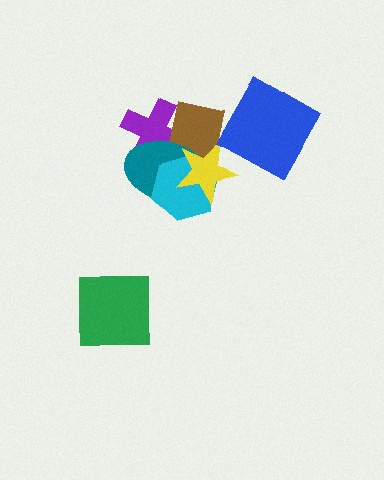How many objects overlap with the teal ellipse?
4 objects overlap with the teal ellipse.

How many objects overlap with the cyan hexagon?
3 objects overlap with the cyan hexagon.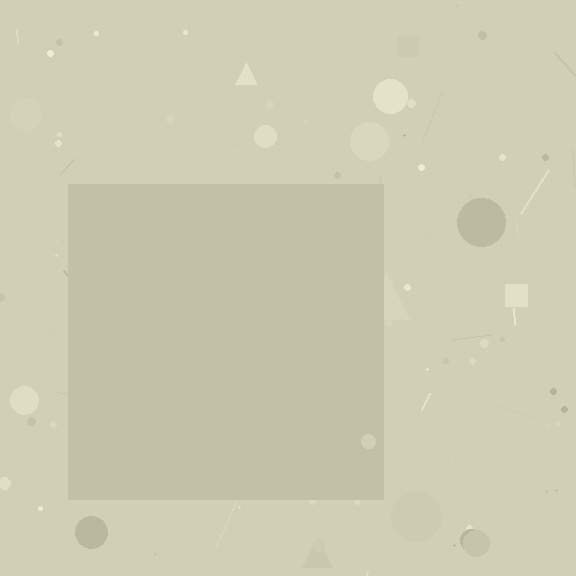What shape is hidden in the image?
A square is hidden in the image.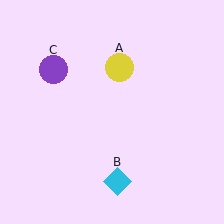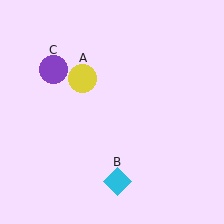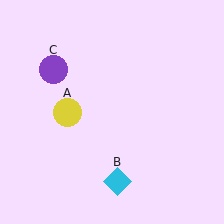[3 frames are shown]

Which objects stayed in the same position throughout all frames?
Cyan diamond (object B) and purple circle (object C) remained stationary.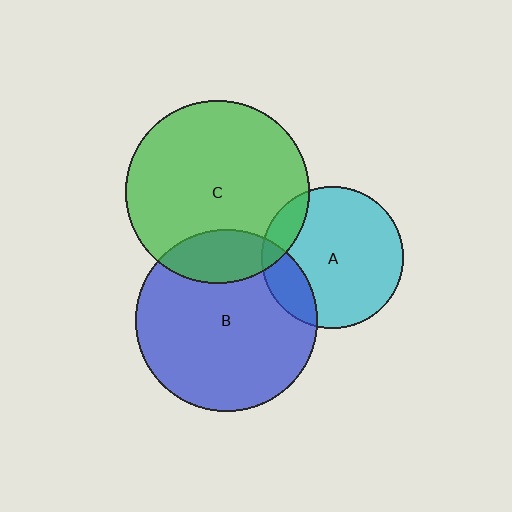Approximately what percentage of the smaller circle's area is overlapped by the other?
Approximately 20%.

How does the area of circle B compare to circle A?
Approximately 1.6 times.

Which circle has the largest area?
Circle C (green).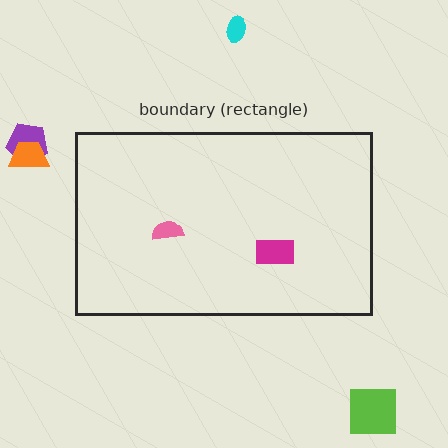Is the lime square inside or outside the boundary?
Outside.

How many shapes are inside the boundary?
2 inside, 4 outside.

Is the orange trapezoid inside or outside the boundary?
Outside.